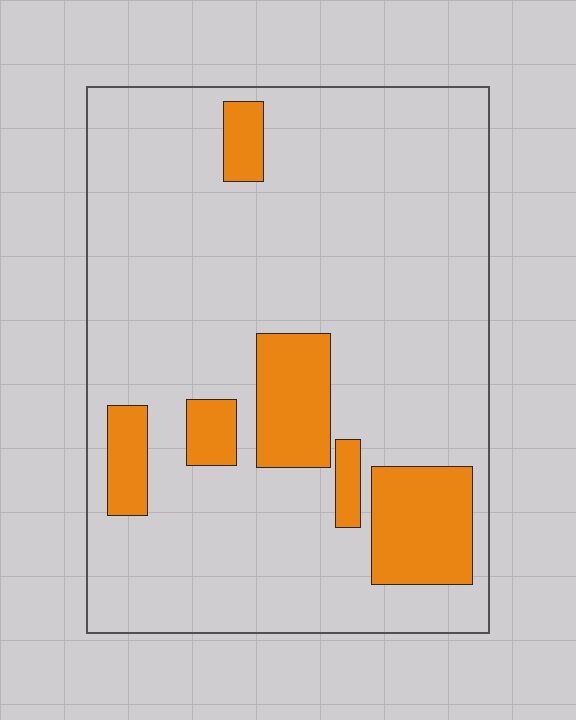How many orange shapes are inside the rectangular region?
6.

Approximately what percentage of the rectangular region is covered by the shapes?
Approximately 15%.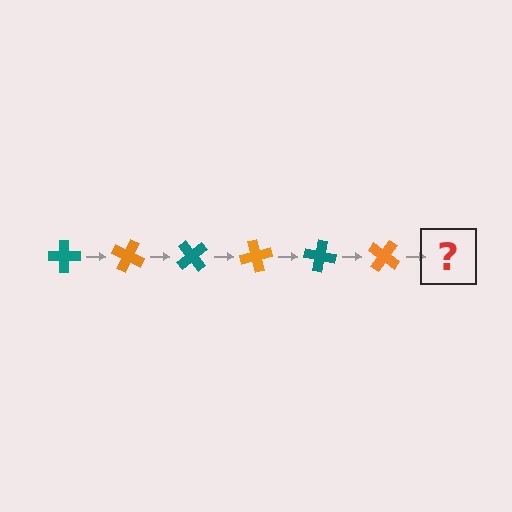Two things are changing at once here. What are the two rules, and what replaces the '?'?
The two rules are that it rotates 25 degrees each step and the color cycles through teal and orange. The '?' should be a teal cross, rotated 150 degrees from the start.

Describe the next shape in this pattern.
It should be a teal cross, rotated 150 degrees from the start.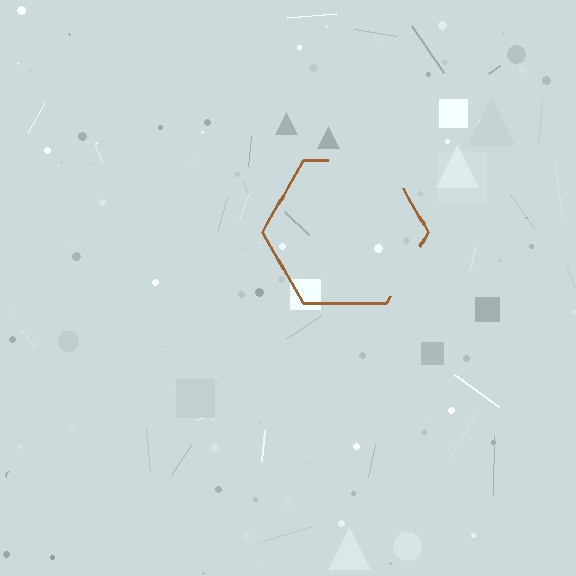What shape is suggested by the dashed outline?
The dashed outline suggests a hexagon.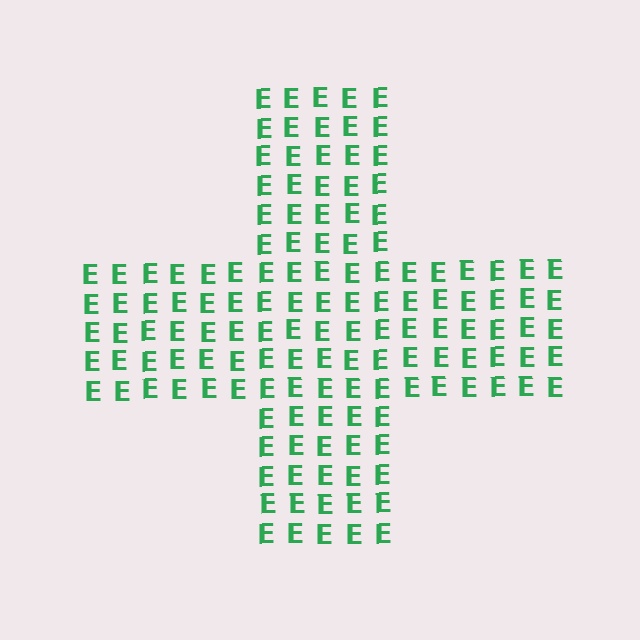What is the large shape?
The large shape is a cross.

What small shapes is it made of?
It is made of small letter E's.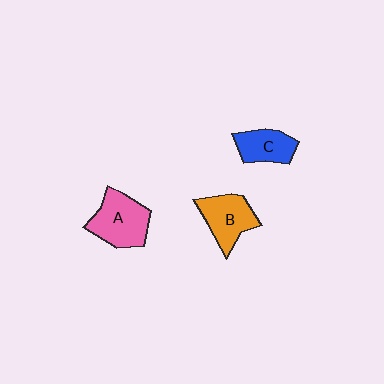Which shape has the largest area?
Shape A (pink).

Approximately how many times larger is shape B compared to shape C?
Approximately 1.3 times.